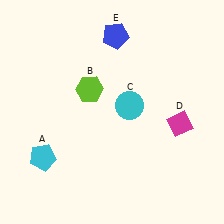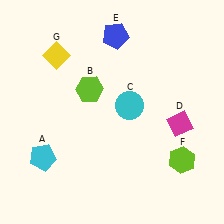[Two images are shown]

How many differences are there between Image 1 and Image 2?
There are 2 differences between the two images.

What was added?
A lime hexagon (F), a yellow diamond (G) were added in Image 2.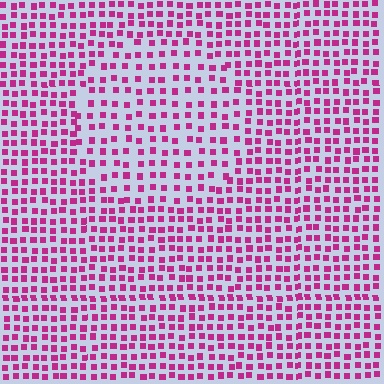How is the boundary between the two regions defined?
The boundary is defined by a change in element density (approximately 1.5x ratio). All elements are the same color, size, and shape.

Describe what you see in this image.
The image contains small magenta elements arranged at two different densities. A circle-shaped region is visible where the elements are less densely packed than the surrounding area.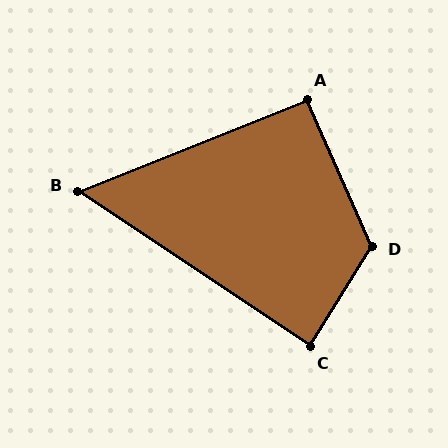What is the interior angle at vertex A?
Approximately 92 degrees (approximately right).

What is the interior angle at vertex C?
Approximately 88 degrees (approximately right).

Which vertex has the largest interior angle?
D, at approximately 125 degrees.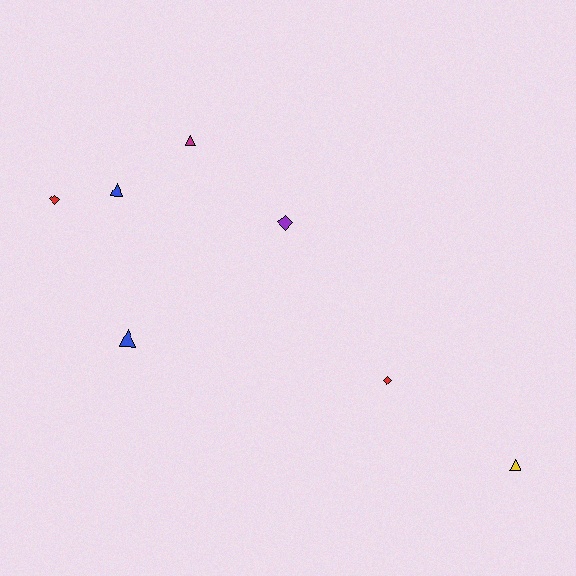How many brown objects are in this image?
There are no brown objects.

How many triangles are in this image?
There are 4 triangles.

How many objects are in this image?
There are 7 objects.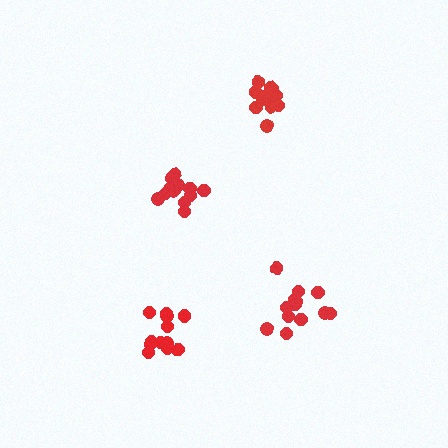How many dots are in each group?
Group 1: 12 dots, Group 2: 12 dots, Group 3: 12 dots, Group 4: 13 dots (49 total).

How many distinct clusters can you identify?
There are 4 distinct clusters.